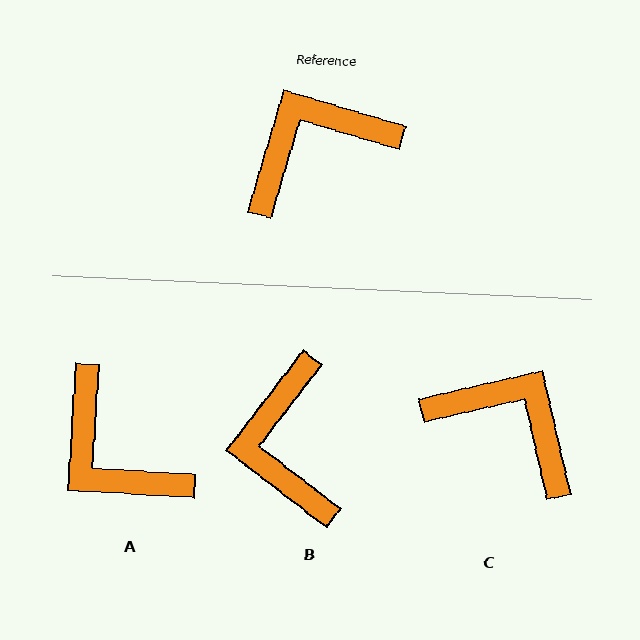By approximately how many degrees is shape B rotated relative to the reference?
Approximately 69 degrees counter-clockwise.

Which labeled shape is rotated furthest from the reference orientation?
A, about 103 degrees away.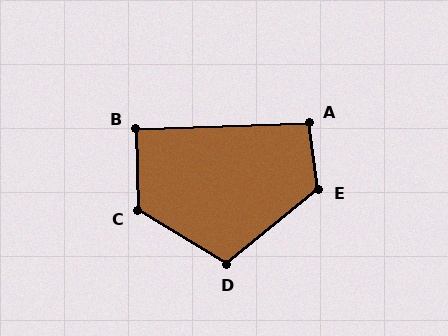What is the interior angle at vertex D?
Approximately 110 degrees (obtuse).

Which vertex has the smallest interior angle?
B, at approximately 91 degrees.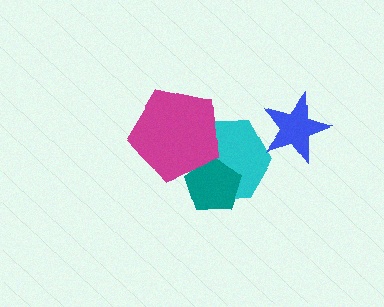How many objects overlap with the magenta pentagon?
2 objects overlap with the magenta pentagon.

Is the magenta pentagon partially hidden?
No, no other shape covers it.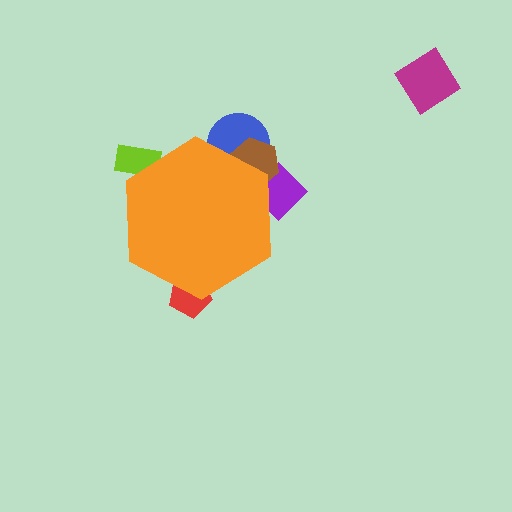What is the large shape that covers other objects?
An orange hexagon.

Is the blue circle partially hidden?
Yes, the blue circle is partially hidden behind the orange hexagon.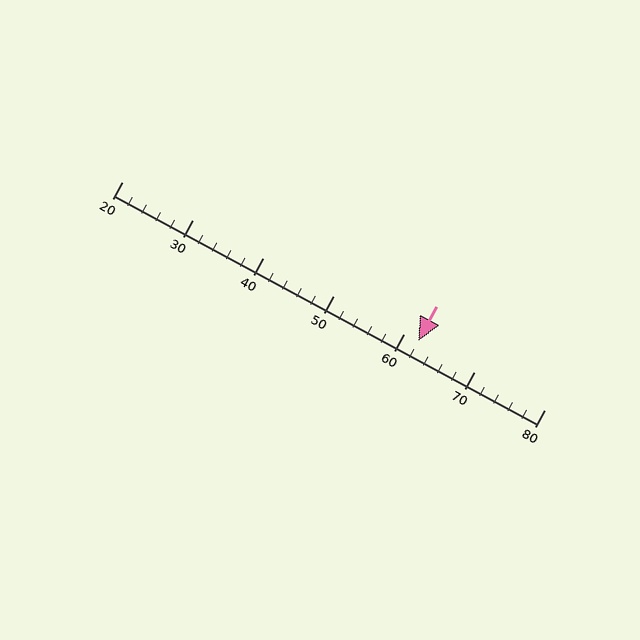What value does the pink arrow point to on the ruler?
The pink arrow points to approximately 62.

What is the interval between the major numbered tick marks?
The major tick marks are spaced 10 units apart.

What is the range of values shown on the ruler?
The ruler shows values from 20 to 80.